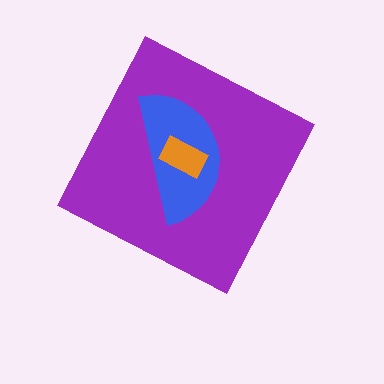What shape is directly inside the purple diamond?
The blue semicircle.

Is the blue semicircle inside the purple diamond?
Yes.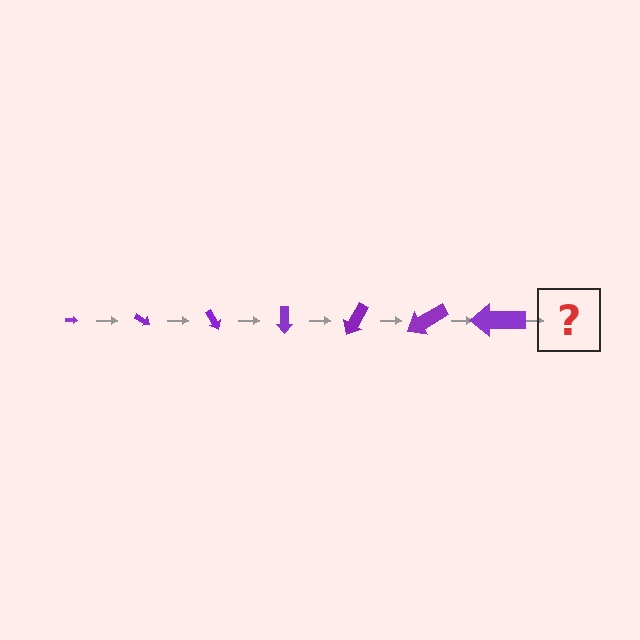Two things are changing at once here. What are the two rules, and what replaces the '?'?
The two rules are that the arrow grows larger each step and it rotates 30 degrees each step. The '?' should be an arrow, larger than the previous one and rotated 210 degrees from the start.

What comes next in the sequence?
The next element should be an arrow, larger than the previous one and rotated 210 degrees from the start.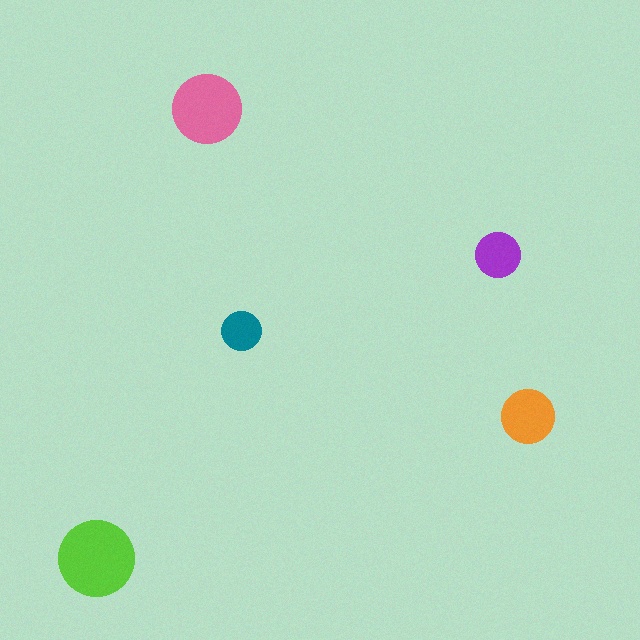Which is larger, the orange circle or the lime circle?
The lime one.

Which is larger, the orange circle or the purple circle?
The orange one.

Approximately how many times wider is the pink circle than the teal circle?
About 1.5 times wider.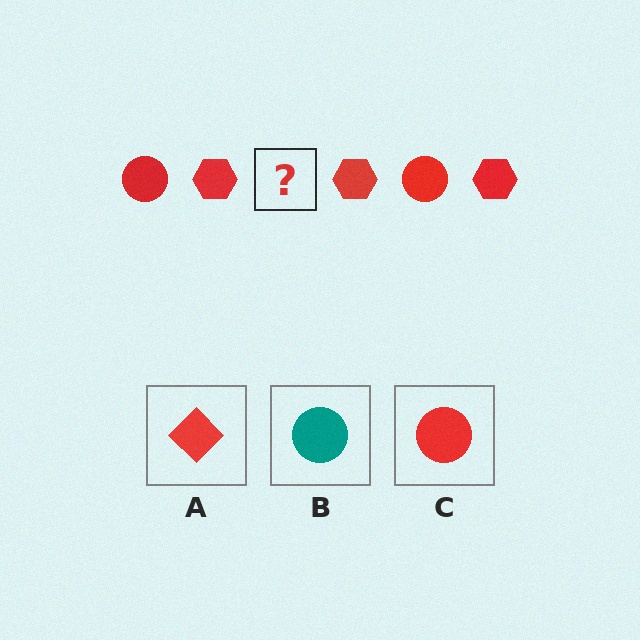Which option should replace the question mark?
Option C.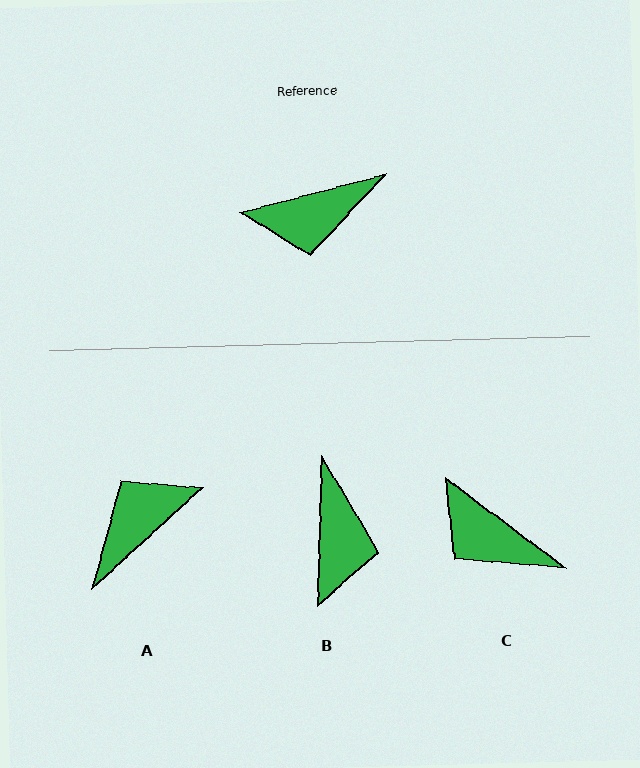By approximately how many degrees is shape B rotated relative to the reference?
Approximately 74 degrees counter-clockwise.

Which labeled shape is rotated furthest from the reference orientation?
A, about 152 degrees away.